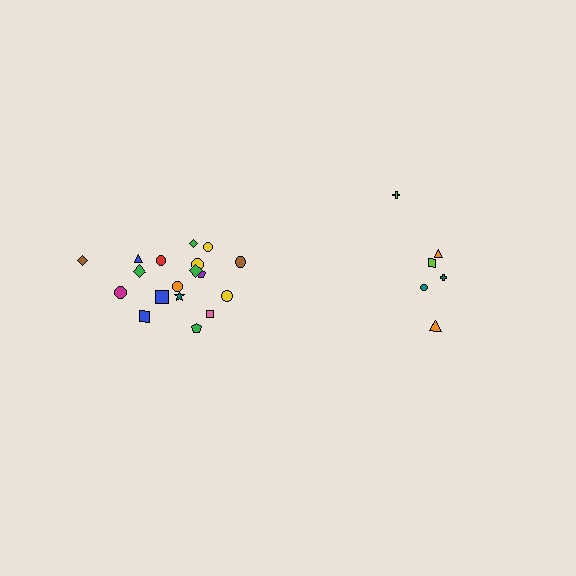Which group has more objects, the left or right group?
The left group.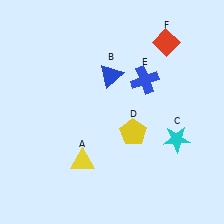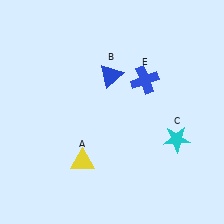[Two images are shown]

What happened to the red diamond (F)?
The red diamond (F) was removed in Image 2. It was in the top-right area of Image 1.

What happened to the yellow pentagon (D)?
The yellow pentagon (D) was removed in Image 2. It was in the bottom-right area of Image 1.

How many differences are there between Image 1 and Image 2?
There are 2 differences between the two images.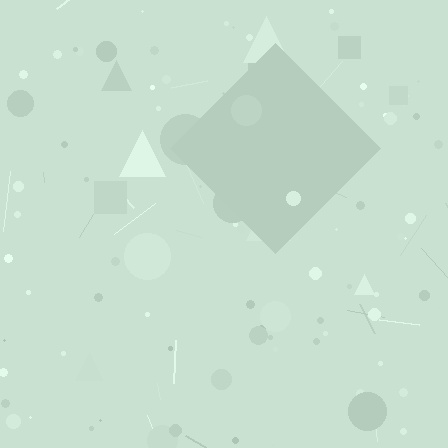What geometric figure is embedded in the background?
A diamond is embedded in the background.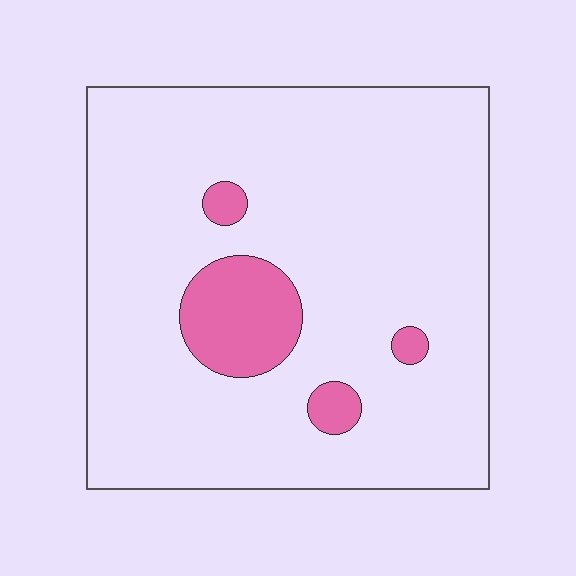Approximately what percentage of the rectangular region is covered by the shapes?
Approximately 10%.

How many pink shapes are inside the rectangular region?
4.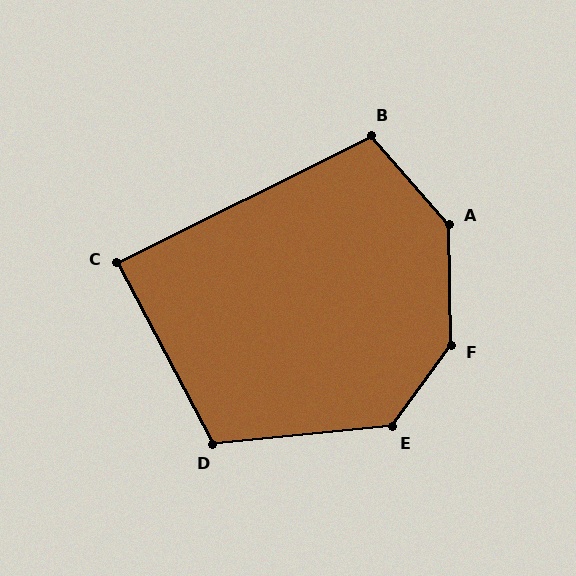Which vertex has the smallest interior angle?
C, at approximately 89 degrees.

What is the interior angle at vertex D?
Approximately 112 degrees (obtuse).